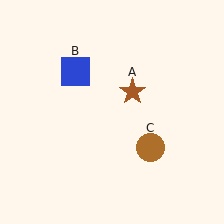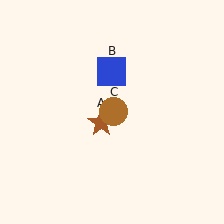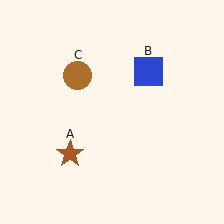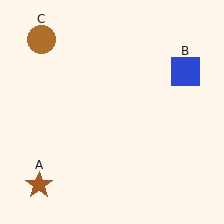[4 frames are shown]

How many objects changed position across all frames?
3 objects changed position: brown star (object A), blue square (object B), brown circle (object C).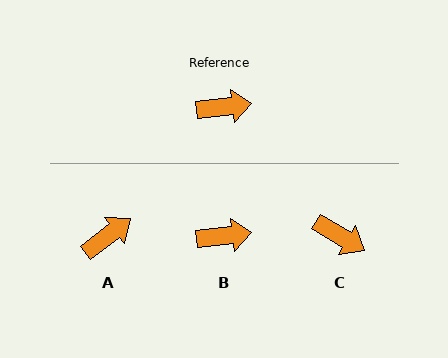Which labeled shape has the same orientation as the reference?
B.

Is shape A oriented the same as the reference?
No, it is off by about 31 degrees.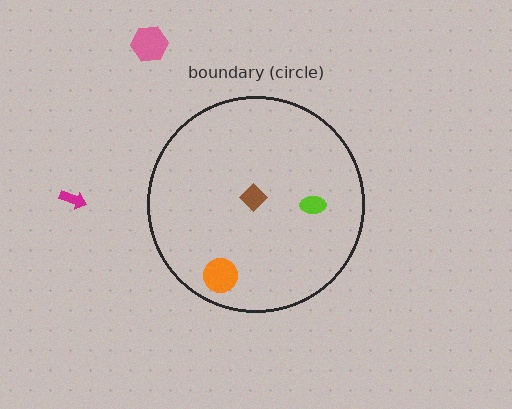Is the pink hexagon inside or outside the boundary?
Outside.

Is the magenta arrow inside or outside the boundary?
Outside.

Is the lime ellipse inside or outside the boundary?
Inside.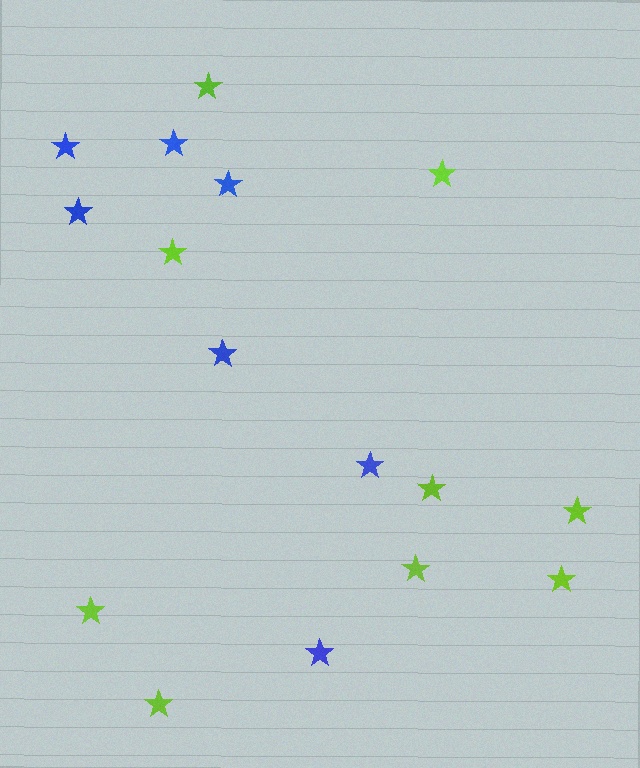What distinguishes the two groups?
There are 2 groups: one group of lime stars (9) and one group of blue stars (7).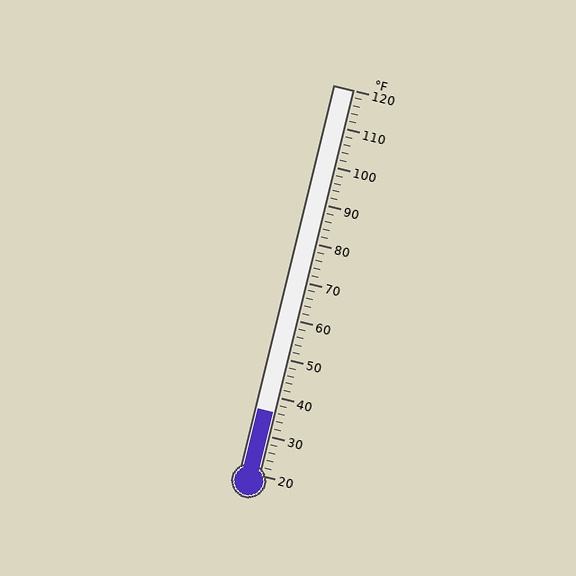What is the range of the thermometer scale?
The thermometer scale ranges from 20°F to 120°F.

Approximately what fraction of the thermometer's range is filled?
The thermometer is filled to approximately 15% of its range.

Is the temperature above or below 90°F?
The temperature is below 90°F.